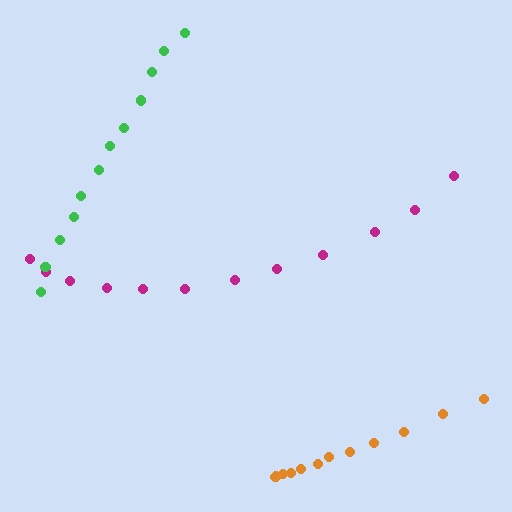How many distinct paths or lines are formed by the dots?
There are 3 distinct paths.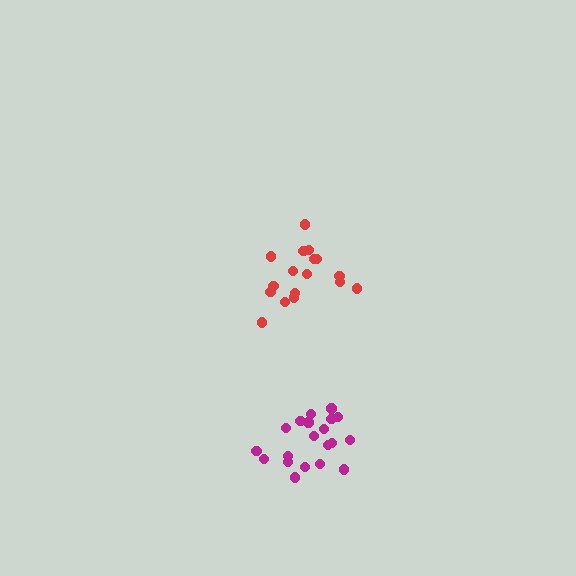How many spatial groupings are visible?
There are 2 spatial groupings.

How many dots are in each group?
Group 1: 17 dots, Group 2: 20 dots (37 total).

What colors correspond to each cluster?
The clusters are colored: red, magenta.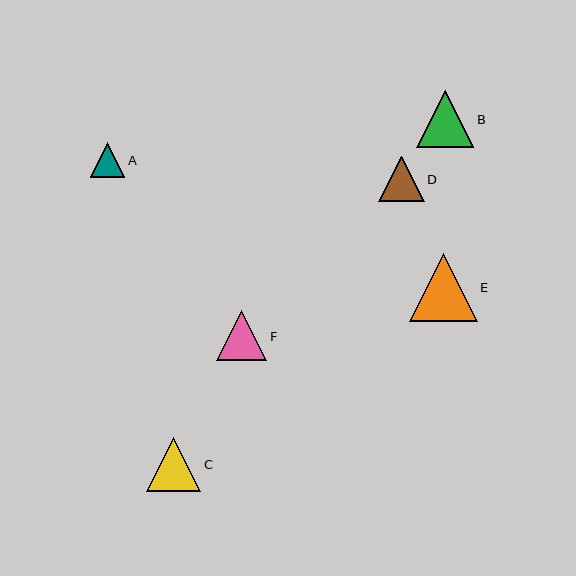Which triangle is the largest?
Triangle E is the largest with a size of approximately 68 pixels.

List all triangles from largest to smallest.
From largest to smallest: E, B, C, F, D, A.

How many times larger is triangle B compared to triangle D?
Triangle B is approximately 1.2 times the size of triangle D.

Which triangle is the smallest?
Triangle A is the smallest with a size of approximately 35 pixels.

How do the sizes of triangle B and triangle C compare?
Triangle B and triangle C are approximately the same size.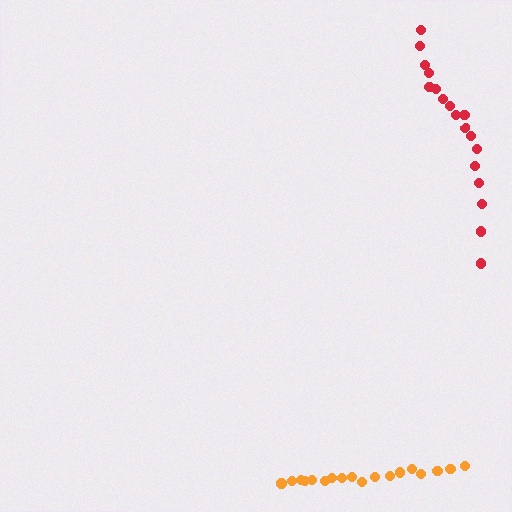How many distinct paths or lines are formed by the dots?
There are 2 distinct paths.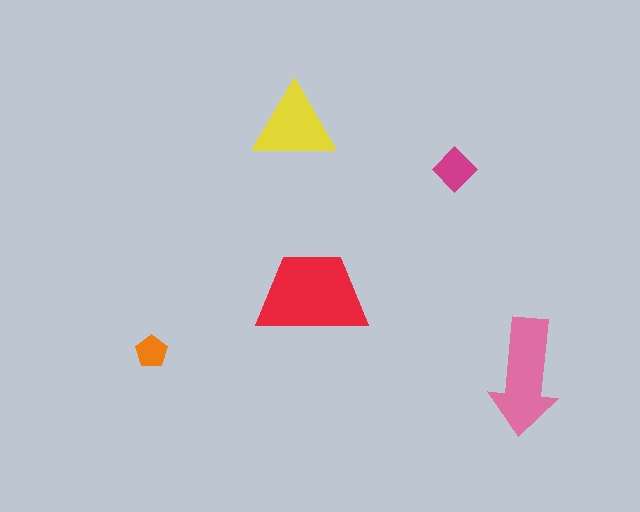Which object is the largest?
The red trapezoid.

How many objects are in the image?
There are 5 objects in the image.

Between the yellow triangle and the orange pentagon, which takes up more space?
The yellow triangle.